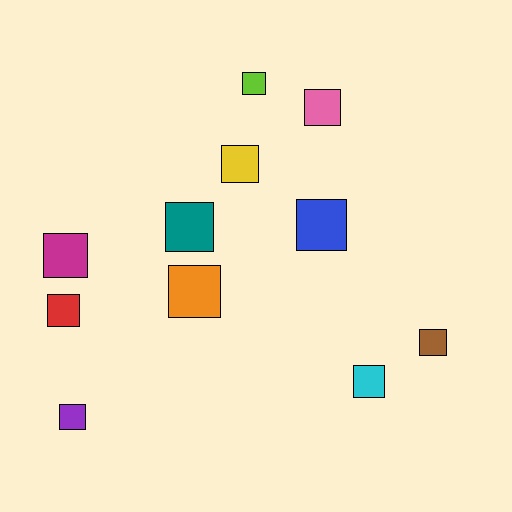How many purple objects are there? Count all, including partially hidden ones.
There is 1 purple object.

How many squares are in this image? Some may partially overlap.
There are 11 squares.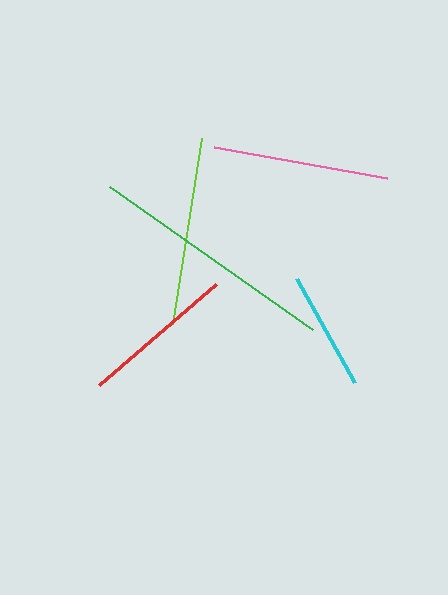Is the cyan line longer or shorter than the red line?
The red line is longer than the cyan line.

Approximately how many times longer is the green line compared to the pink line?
The green line is approximately 1.4 times the length of the pink line.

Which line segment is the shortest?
The cyan line is the shortest at approximately 119 pixels.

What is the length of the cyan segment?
The cyan segment is approximately 119 pixels long.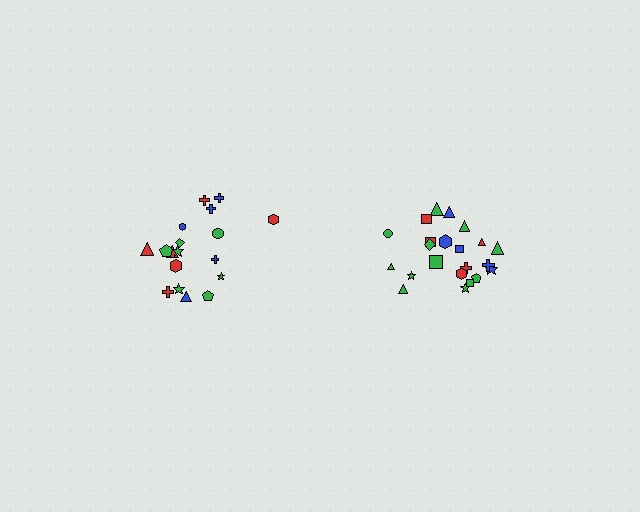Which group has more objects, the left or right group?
The right group.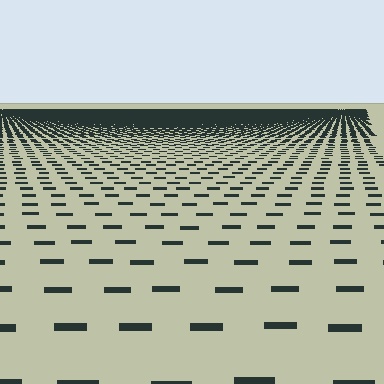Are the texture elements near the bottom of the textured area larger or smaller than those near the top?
Larger. Near the bottom, elements are closer to the viewer and appear at a bigger on-screen size.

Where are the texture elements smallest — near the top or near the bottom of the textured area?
Near the top.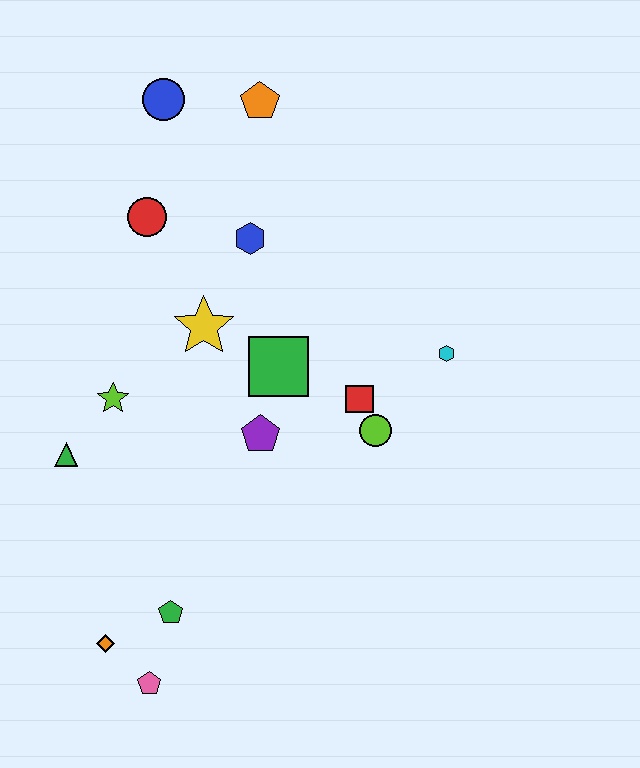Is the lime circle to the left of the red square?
No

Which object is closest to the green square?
The purple pentagon is closest to the green square.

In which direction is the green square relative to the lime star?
The green square is to the right of the lime star.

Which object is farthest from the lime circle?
The blue circle is farthest from the lime circle.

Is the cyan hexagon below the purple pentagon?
No